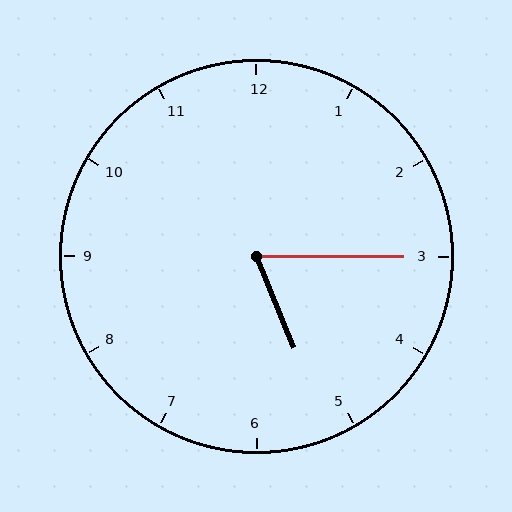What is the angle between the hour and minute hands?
Approximately 68 degrees.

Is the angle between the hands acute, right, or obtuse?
It is acute.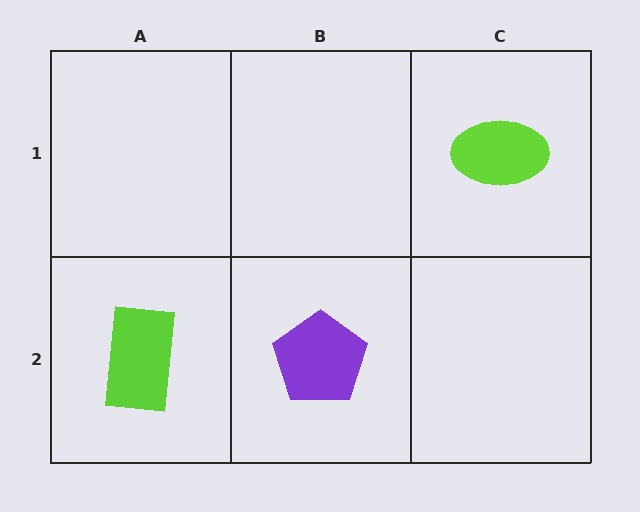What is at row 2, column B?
A purple pentagon.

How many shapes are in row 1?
1 shape.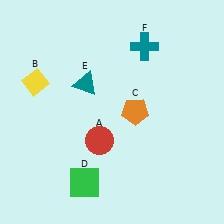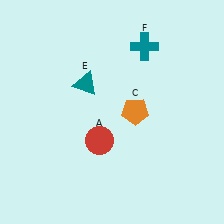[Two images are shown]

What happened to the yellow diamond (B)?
The yellow diamond (B) was removed in Image 2. It was in the top-left area of Image 1.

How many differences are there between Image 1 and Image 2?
There are 2 differences between the two images.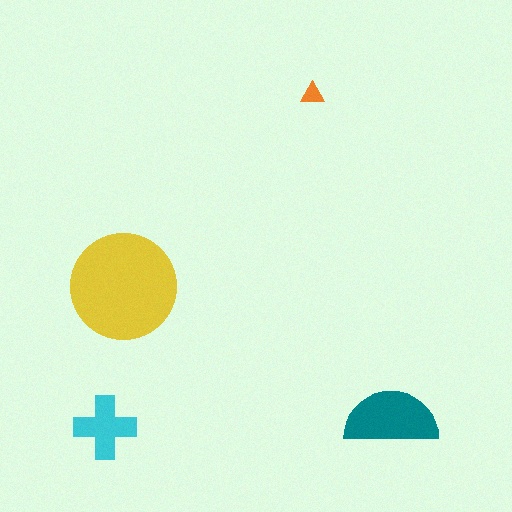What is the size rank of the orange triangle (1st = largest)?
4th.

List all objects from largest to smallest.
The yellow circle, the teal semicircle, the cyan cross, the orange triangle.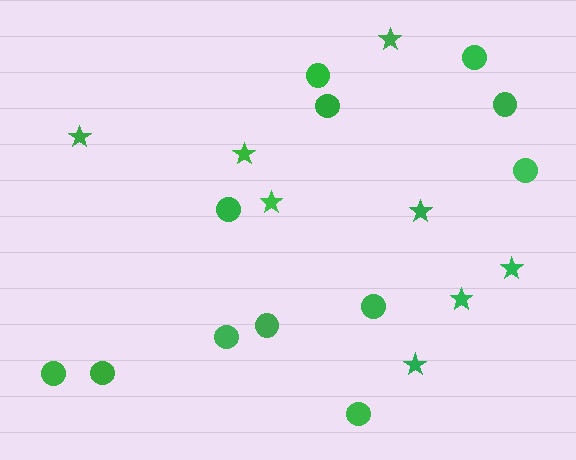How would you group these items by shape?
There are 2 groups: one group of stars (8) and one group of circles (12).